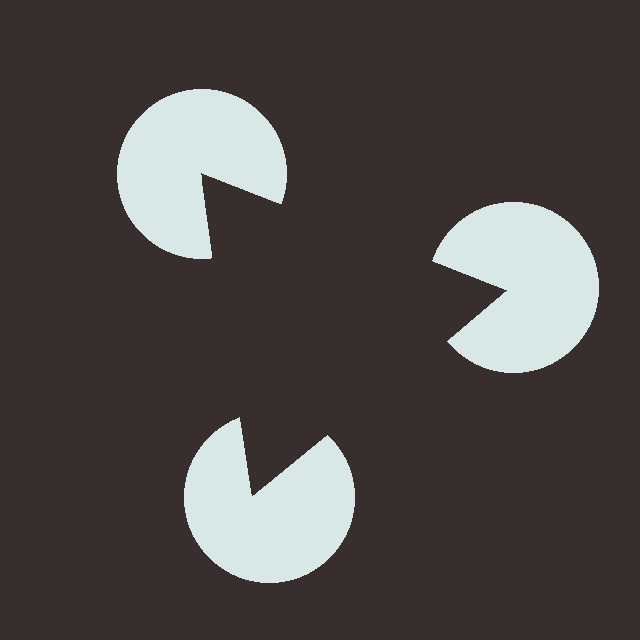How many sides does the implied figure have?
3 sides.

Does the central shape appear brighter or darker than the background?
It typically appears slightly darker than the background, even though no actual brightness change is drawn.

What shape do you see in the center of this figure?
An illusory triangle — its edges are inferred from the aligned wedge cuts in the pac-man discs, not physically drawn.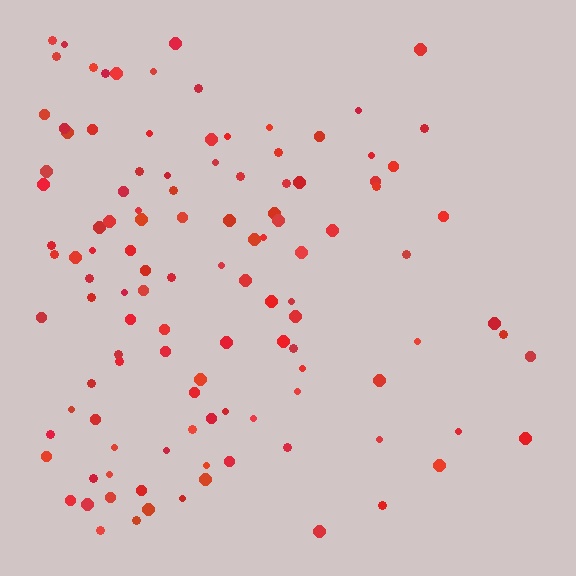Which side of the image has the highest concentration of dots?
The left.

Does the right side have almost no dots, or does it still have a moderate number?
Still a moderate number, just noticeably fewer than the left.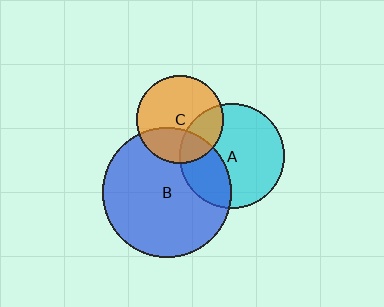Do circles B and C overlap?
Yes.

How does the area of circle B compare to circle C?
Approximately 2.2 times.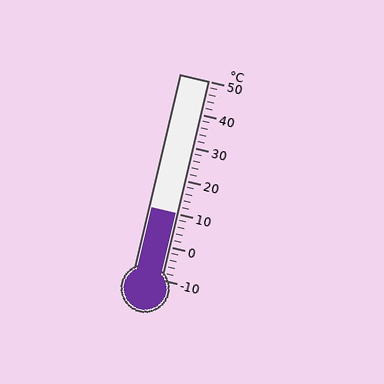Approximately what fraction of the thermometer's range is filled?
The thermometer is filled to approximately 35% of its range.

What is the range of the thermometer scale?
The thermometer scale ranges from -10°C to 50°C.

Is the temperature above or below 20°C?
The temperature is below 20°C.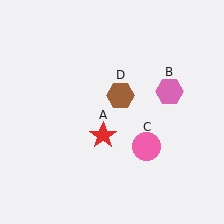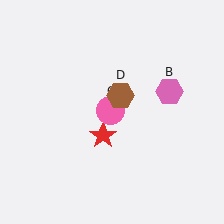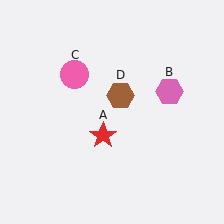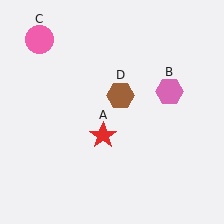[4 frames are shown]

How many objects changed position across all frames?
1 object changed position: pink circle (object C).